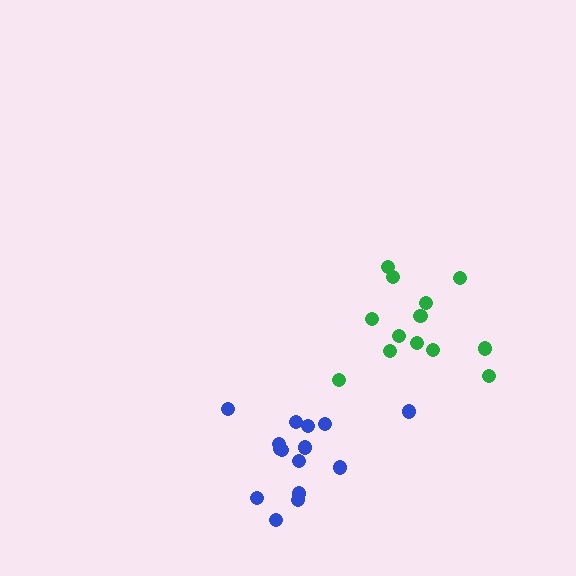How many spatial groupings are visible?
There are 2 spatial groupings.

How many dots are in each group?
Group 1: 13 dots, Group 2: 15 dots (28 total).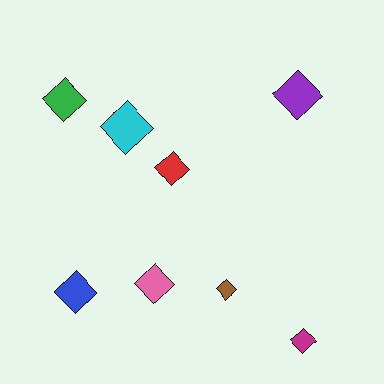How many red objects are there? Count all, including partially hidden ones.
There is 1 red object.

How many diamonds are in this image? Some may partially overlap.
There are 8 diamonds.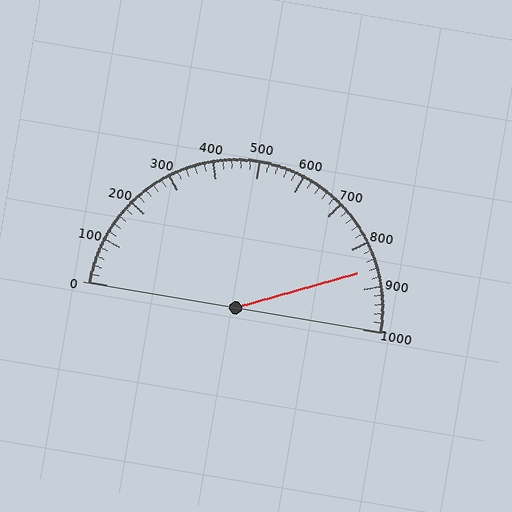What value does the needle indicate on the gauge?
The needle indicates approximately 860.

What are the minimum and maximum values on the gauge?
The gauge ranges from 0 to 1000.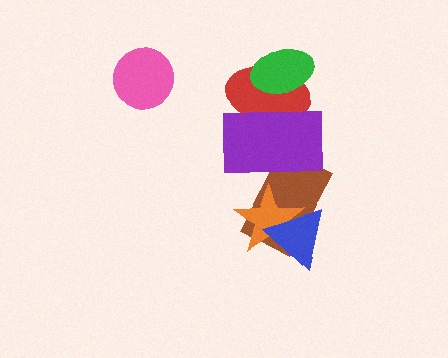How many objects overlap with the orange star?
2 objects overlap with the orange star.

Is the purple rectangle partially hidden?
No, no other shape covers it.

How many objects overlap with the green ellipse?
2 objects overlap with the green ellipse.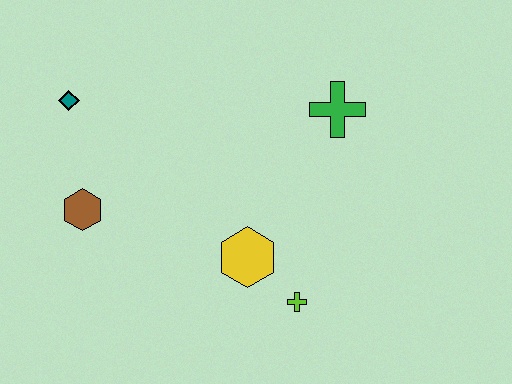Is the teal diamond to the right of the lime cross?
No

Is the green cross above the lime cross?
Yes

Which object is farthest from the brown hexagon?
The green cross is farthest from the brown hexagon.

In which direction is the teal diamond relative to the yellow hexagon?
The teal diamond is to the left of the yellow hexagon.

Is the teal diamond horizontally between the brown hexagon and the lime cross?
No